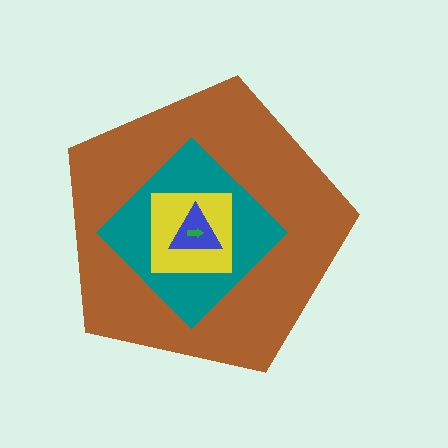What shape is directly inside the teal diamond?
The yellow square.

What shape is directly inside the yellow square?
The blue triangle.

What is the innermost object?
The green arrow.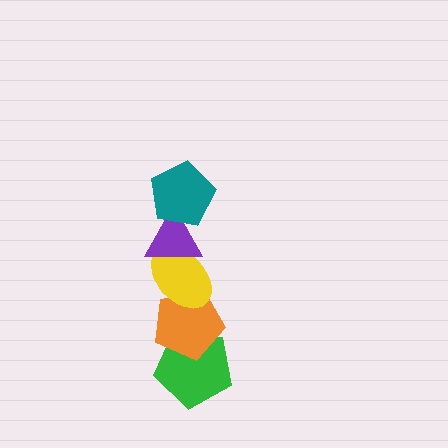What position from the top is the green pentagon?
The green pentagon is 5th from the top.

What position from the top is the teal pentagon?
The teal pentagon is 1st from the top.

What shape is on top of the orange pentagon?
The yellow ellipse is on top of the orange pentagon.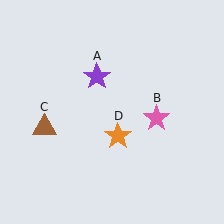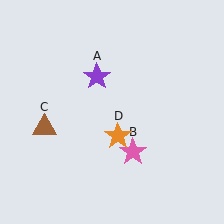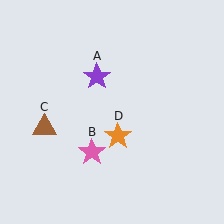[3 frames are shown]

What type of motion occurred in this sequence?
The pink star (object B) rotated clockwise around the center of the scene.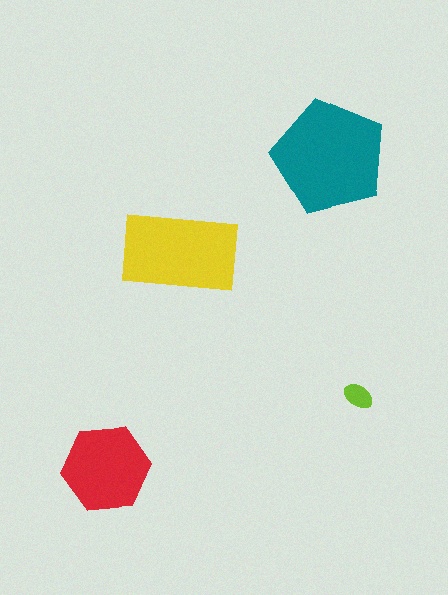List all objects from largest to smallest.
The teal pentagon, the yellow rectangle, the red hexagon, the lime ellipse.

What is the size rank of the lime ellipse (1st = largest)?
4th.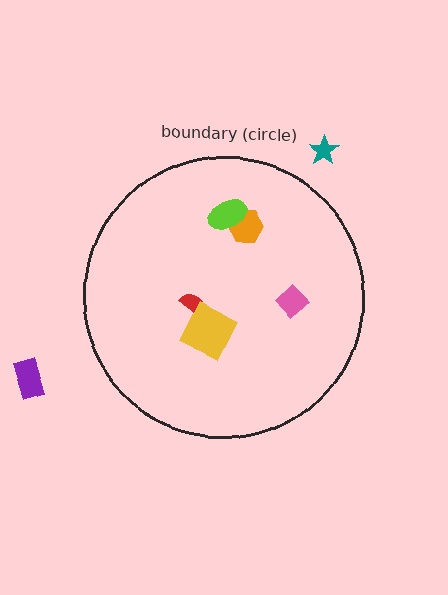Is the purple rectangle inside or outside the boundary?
Outside.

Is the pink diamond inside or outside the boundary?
Inside.